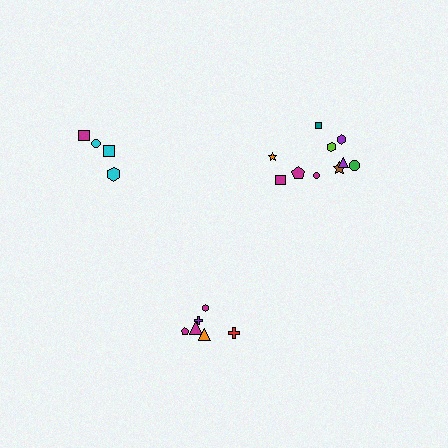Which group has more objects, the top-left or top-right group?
The top-right group.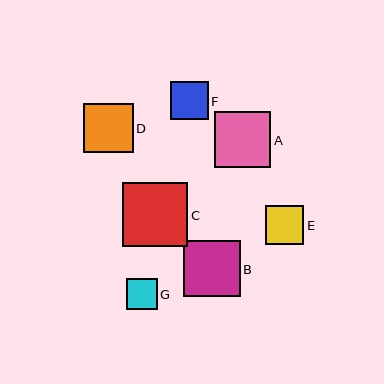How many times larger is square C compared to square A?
Square C is approximately 1.1 times the size of square A.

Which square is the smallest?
Square G is the smallest with a size of approximately 31 pixels.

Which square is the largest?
Square C is the largest with a size of approximately 65 pixels.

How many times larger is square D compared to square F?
Square D is approximately 1.3 times the size of square F.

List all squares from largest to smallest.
From largest to smallest: C, A, B, D, E, F, G.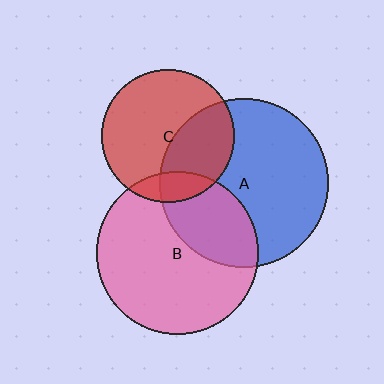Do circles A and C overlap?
Yes.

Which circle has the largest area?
Circle A (blue).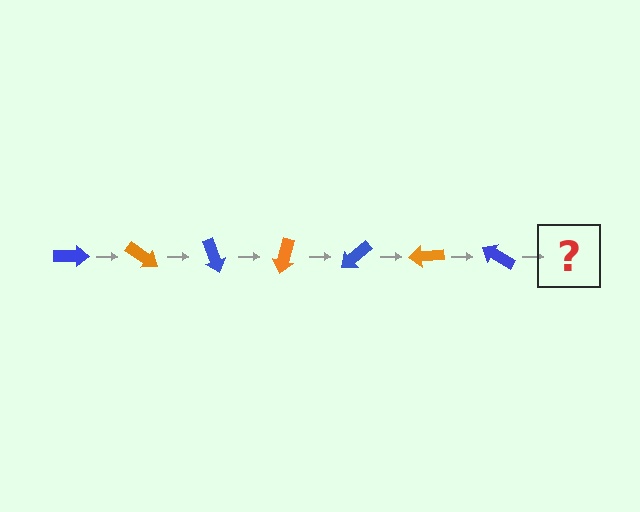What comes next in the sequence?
The next element should be an orange arrow, rotated 245 degrees from the start.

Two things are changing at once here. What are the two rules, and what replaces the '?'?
The two rules are that it rotates 35 degrees each step and the color cycles through blue and orange. The '?' should be an orange arrow, rotated 245 degrees from the start.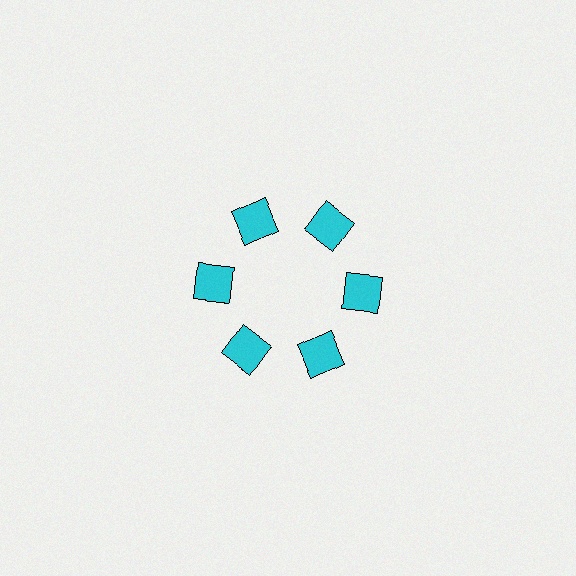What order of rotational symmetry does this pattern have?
This pattern has 6-fold rotational symmetry.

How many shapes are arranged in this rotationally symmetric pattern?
There are 6 shapes, arranged in 6 groups of 1.